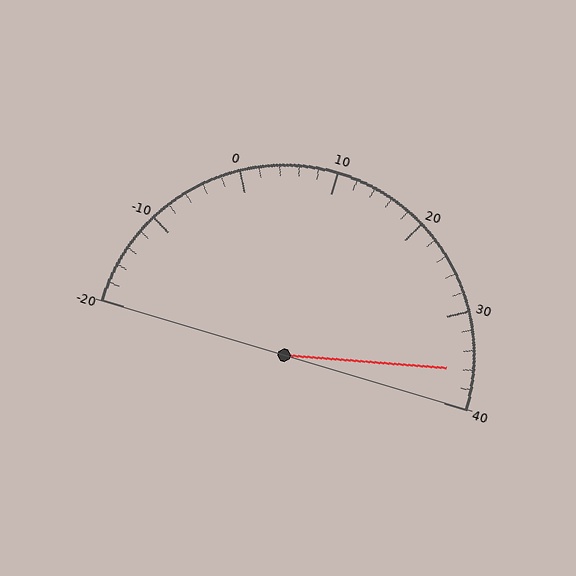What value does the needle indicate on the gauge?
The needle indicates approximately 36.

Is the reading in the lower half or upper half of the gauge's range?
The reading is in the upper half of the range (-20 to 40).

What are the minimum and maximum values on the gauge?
The gauge ranges from -20 to 40.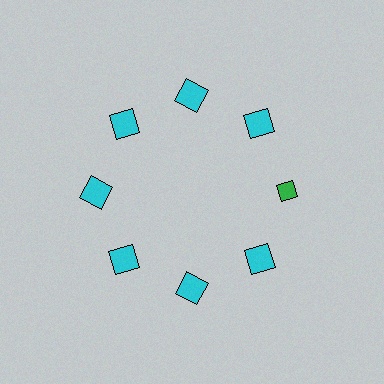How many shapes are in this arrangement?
There are 8 shapes arranged in a ring pattern.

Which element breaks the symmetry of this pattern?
The green diamond at roughly the 3 o'clock position breaks the symmetry. All other shapes are cyan squares.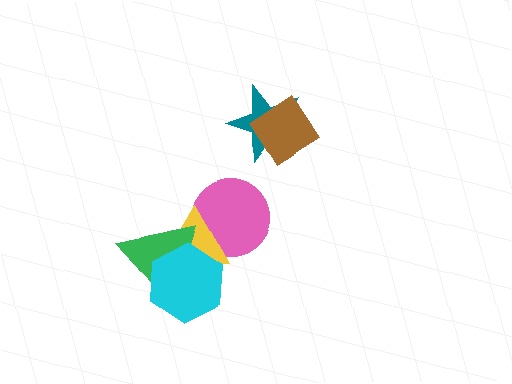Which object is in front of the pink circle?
The yellow triangle is in front of the pink circle.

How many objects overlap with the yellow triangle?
3 objects overlap with the yellow triangle.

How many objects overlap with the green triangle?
2 objects overlap with the green triangle.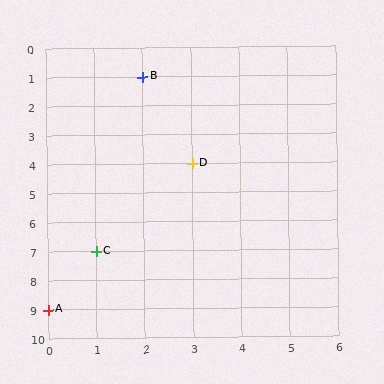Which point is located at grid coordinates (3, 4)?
Point D is at (3, 4).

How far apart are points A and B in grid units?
Points A and B are 2 columns and 8 rows apart (about 8.2 grid units diagonally).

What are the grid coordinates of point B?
Point B is at grid coordinates (2, 1).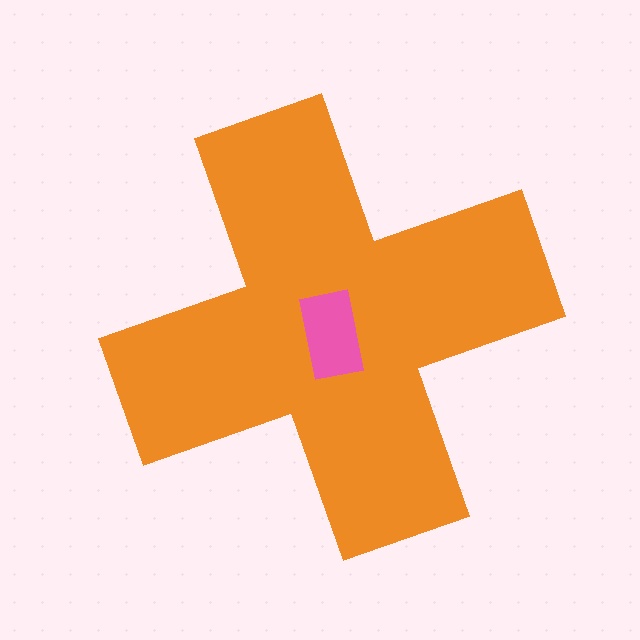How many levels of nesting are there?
2.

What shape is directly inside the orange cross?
The pink rectangle.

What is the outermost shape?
The orange cross.